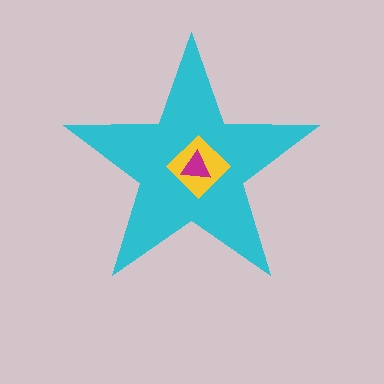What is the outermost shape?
The cyan star.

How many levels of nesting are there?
3.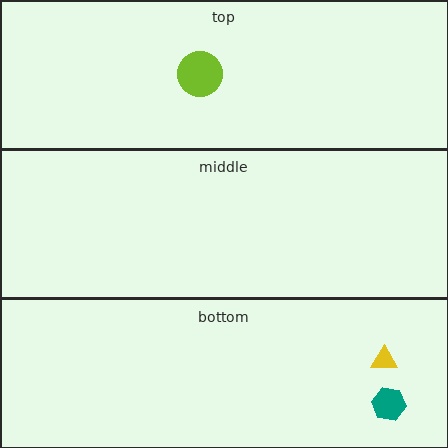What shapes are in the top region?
The lime circle.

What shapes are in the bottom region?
The yellow triangle, the teal hexagon.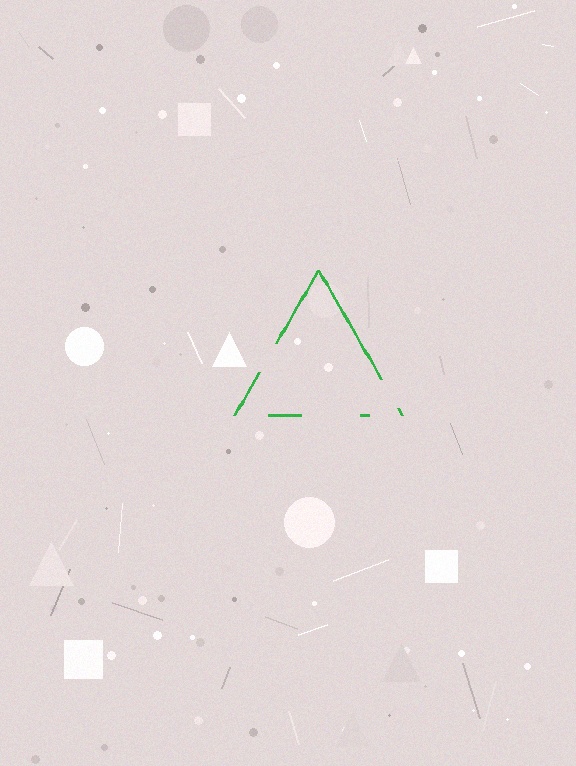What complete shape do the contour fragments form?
The contour fragments form a triangle.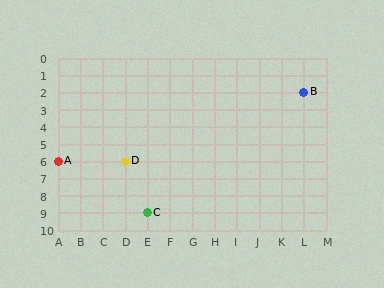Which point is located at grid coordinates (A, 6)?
Point A is at (A, 6).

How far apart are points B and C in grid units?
Points B and C are 7 columns and 7 rows apart (about 9.9 grid units diagonally).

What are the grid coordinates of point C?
Point C is at grid coordinates (E, 9).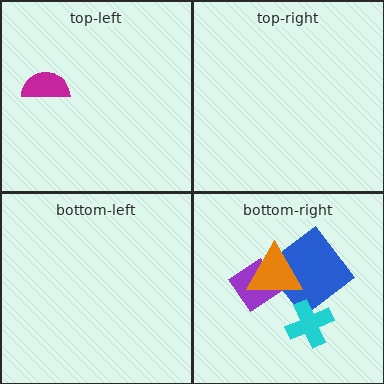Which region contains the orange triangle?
The bottom-right region.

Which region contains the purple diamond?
The bottom-right region.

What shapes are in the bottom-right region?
The blue diamond, the purple diamond, the cyan cross, the orange triangle.